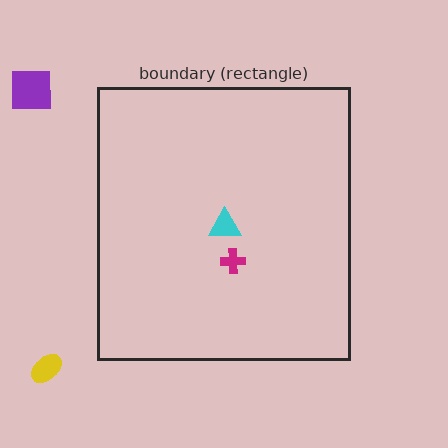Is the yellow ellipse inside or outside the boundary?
Outside.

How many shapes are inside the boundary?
2 inside, 2 outside.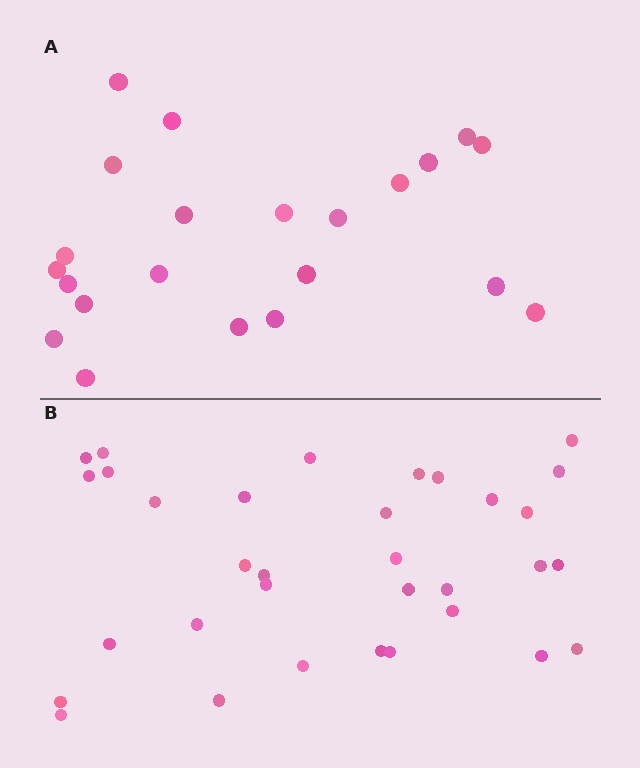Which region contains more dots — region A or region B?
Region B (the bottom region) has more dots.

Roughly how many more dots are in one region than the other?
Region B has roughly 12 or so more dots than region A.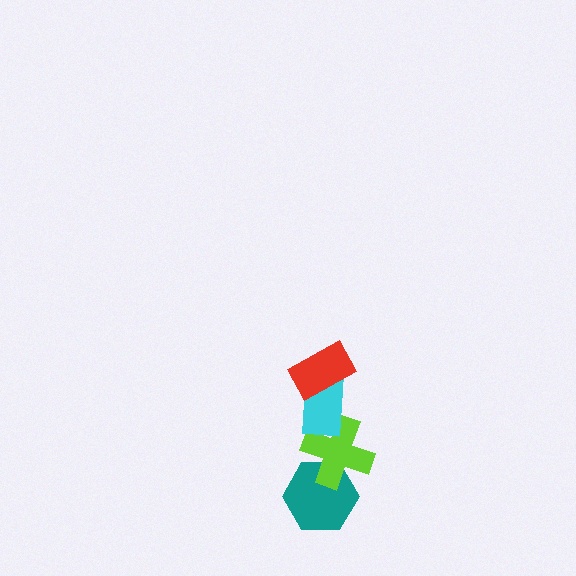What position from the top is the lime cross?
The lime cross is 3rd from the top.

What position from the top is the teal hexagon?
The teal hexagon is 4th from the top.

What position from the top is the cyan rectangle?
The cyan rectangle is 2nd from the top.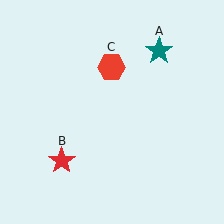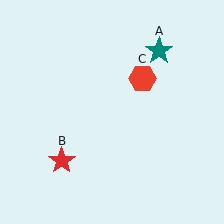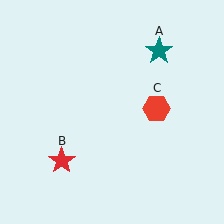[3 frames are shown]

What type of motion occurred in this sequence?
The red hexagon (object C) rotated clockwise around the center of the scene.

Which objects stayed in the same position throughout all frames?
Teal star (object A) and red star (object B) remained stationary.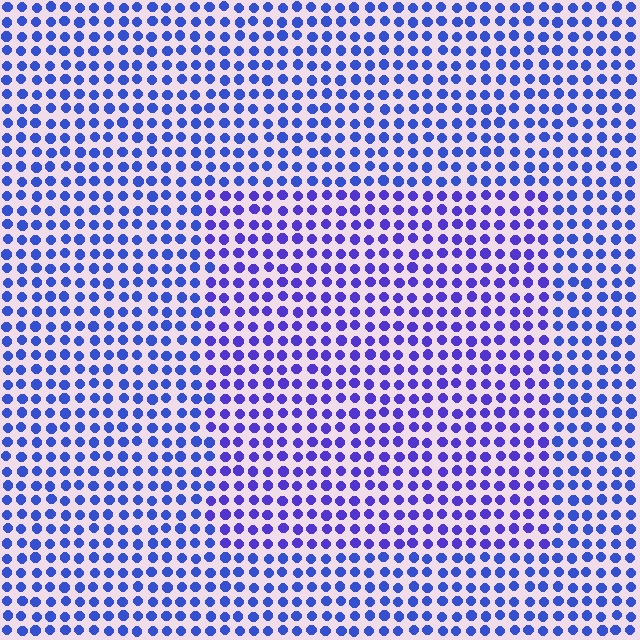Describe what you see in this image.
The image is filled with small blue elements in a uniform arrangement. A rectangle-shaped region is visible where the elements are tinted to a slightly different hue, forming a subtle color boundary.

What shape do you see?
I see a rectangle.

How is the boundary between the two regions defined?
The boundary is defined purely by a slight shift in hue (about 22 degrees). Spacing, size, and orientation are identical on both sides.